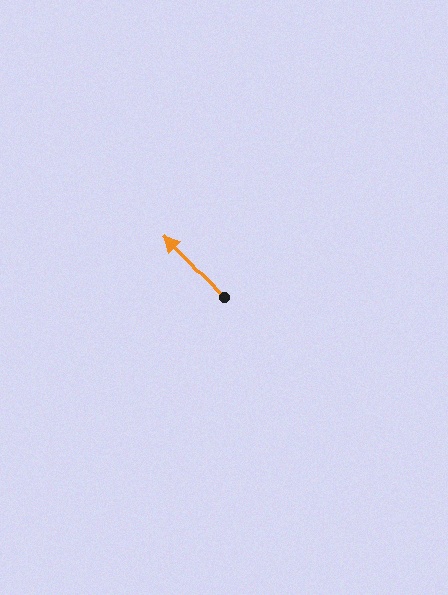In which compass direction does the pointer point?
Northwest.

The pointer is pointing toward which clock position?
Roughly 11 o'clock.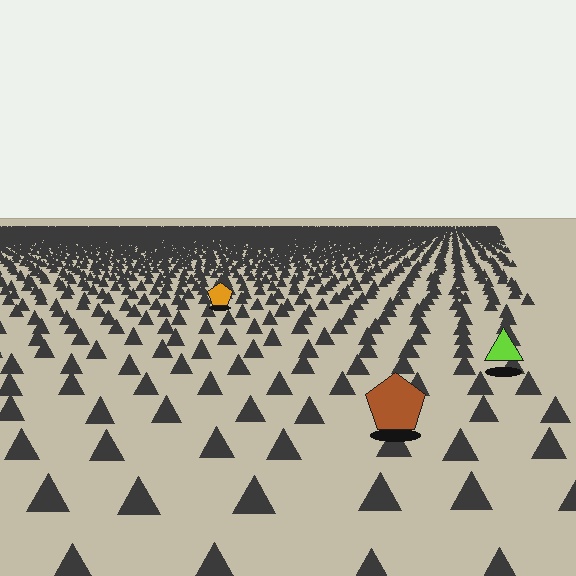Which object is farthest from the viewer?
The orange pentagon is farthest from the viewer. It appears smaller and the ground texture around it is denser.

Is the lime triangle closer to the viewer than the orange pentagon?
Yes. The lime triangle is closer — you can tell from the texture gradient: the ground texture is coarser near it.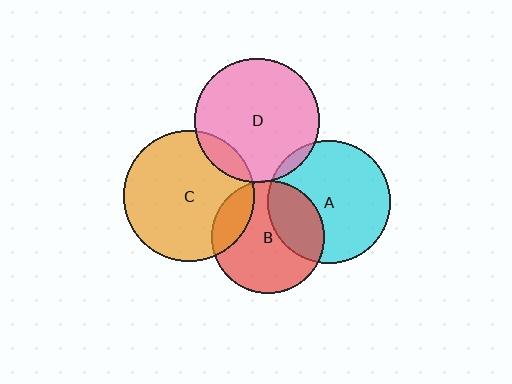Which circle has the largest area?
Circle C (orange).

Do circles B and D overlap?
Yes.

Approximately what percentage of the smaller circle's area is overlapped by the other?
Approximately 5%.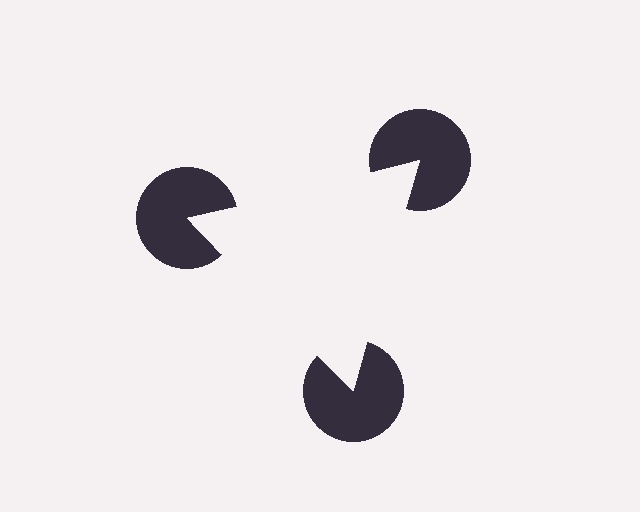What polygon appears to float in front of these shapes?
An illusory triangle — its edges are inferred from the aligned wedge cuts in the pac-man discs, not physically drawn.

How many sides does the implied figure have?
3 sides.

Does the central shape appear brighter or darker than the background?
It typically appears slightly brighter than the background, even though no actual brightness change is drawn.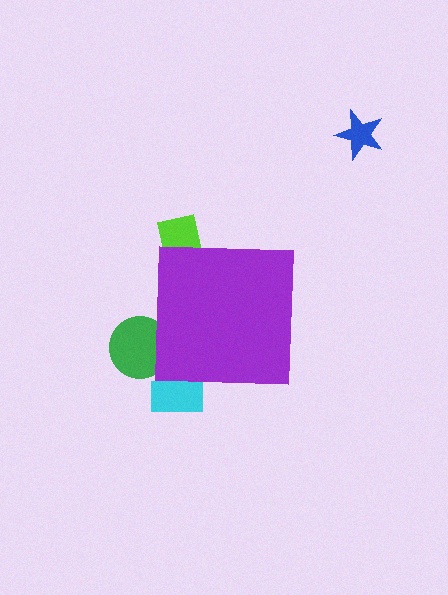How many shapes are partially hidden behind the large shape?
3 shapes are partially hidden.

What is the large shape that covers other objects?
A purple square.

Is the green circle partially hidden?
Yes, the green circle is partially hidden behind the purple square.